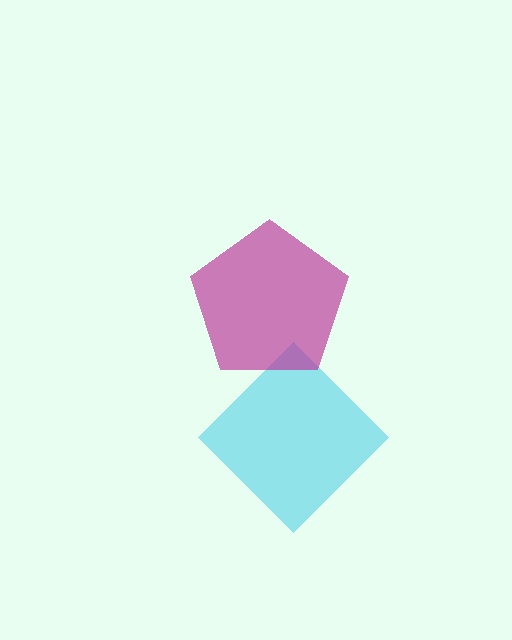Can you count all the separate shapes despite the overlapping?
Yes, there are 2 separate shapes.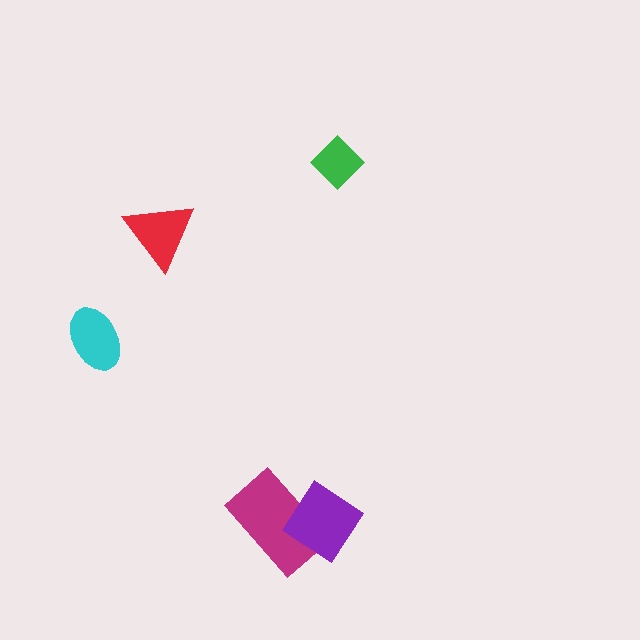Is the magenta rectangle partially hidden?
Yes, it is partially covered by another shape.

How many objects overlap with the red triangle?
0 objects overlap with the red triangle.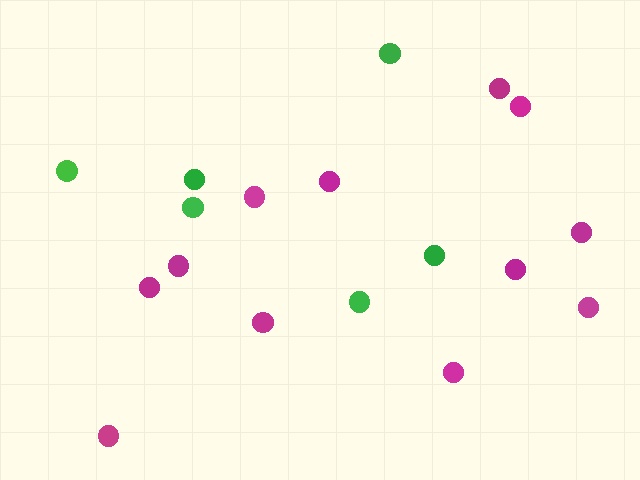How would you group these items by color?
There are 2 groups: one group of magenta circles (12) and one group of green circles (6).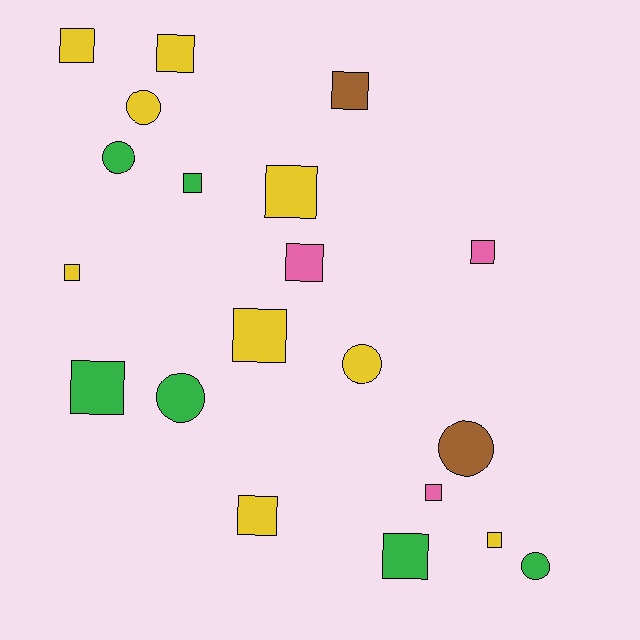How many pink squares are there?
There are 3 pink squares.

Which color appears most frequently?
Yellow, with 9 objects.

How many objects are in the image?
There are 20 objects.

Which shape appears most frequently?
Square, with 14 objects.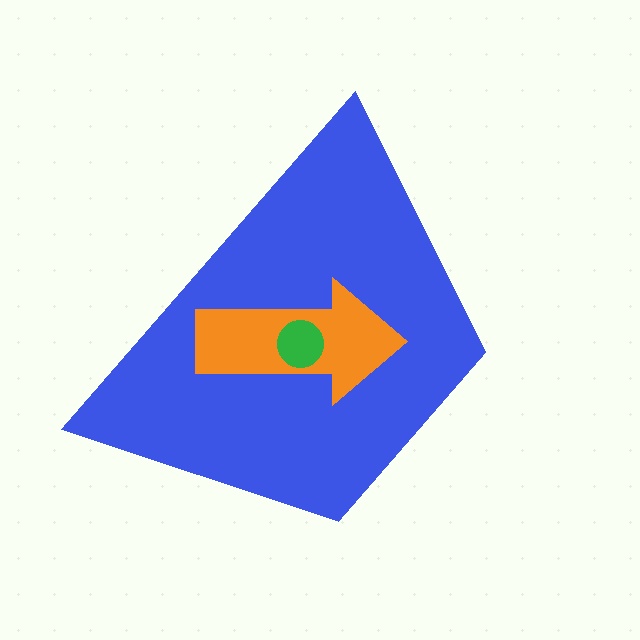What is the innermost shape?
The green circle.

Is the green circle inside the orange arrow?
Yes.